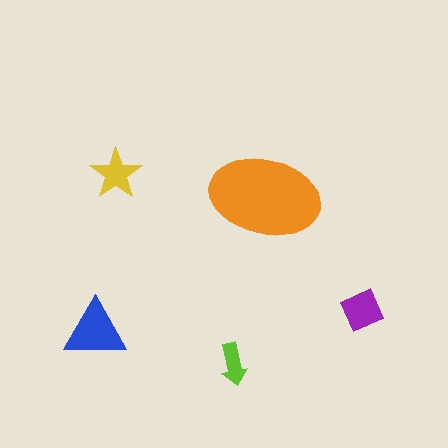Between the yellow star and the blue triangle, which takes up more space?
The blue triangle.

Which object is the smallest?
The lime arrow.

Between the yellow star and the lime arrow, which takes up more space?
The yellow star.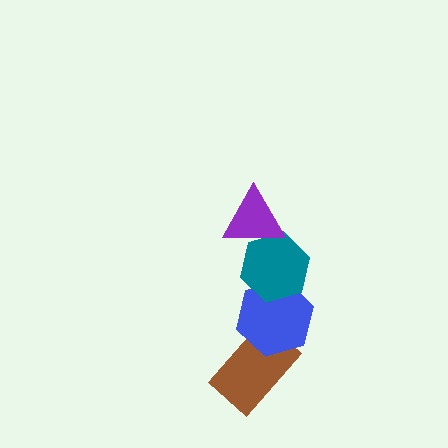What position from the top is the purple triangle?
The purple triangle is 1st from the top.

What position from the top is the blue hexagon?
The blue hexagon is 3rd from the top.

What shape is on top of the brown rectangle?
The blue hexagon is on top of the brown rectangle.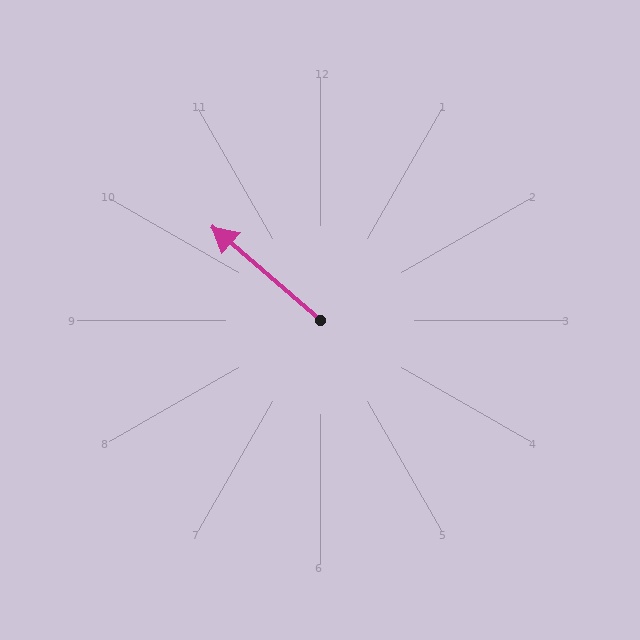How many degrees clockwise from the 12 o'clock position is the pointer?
Approximately 311 degrees.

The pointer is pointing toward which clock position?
Roughly 10 o'clock.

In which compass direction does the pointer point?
Northwest.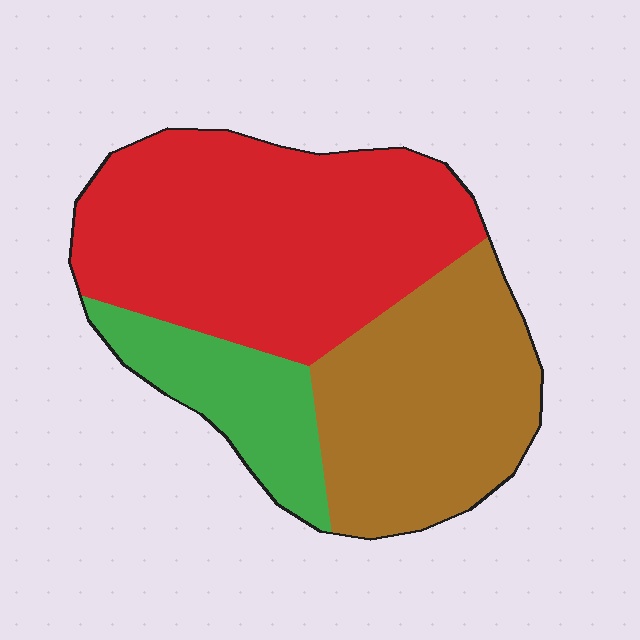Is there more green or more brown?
Brown.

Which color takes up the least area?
Green, at roughly 15%.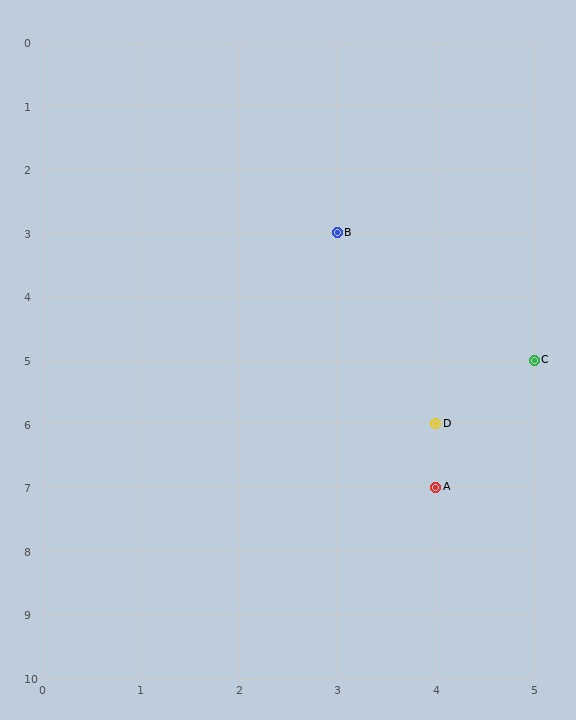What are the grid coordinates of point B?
Point B is at grid coordinates (3, 3).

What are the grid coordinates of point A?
Point A is at grid coordinates (4, 7).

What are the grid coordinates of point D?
Point D is at grid coordinates (4, 6).